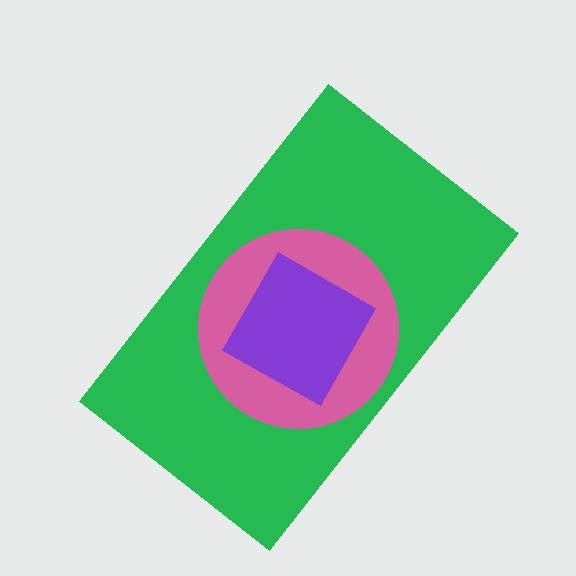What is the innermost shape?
The purple diamond.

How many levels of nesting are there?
3.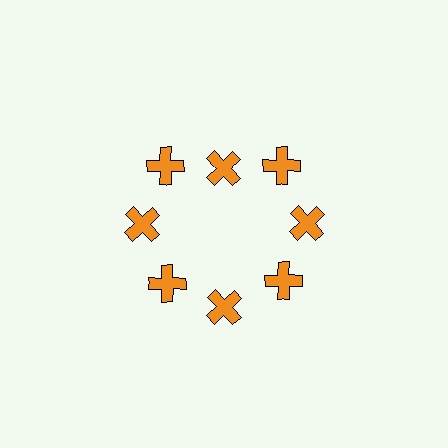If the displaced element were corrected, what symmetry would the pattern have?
It would have 8-fold rotational symmetry — the pattern would map onto itself every 45 degrees.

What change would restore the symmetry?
The symmetry would be restored by moving it outward, back onto the ring so that all 8 crosses sit at equal angles and equal distance from the center.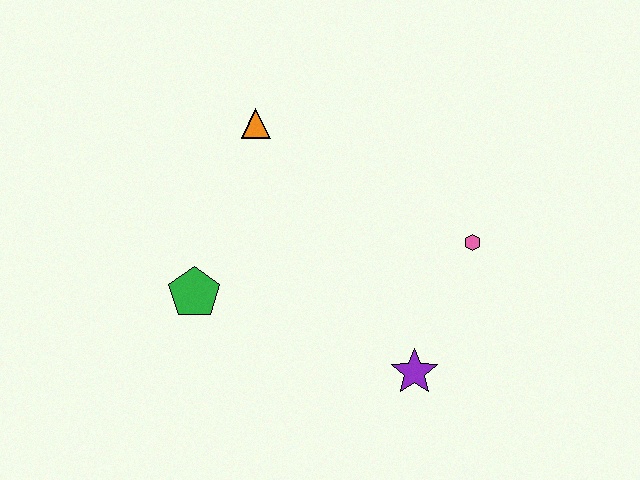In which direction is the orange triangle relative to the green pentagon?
The orange triangle is above the green pentagon.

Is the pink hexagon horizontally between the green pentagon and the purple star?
No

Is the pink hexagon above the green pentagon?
Yes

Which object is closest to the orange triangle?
The green pentagon is closest to the orange triangle.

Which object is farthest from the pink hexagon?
The green pentagon is farthest from the pink hexagon.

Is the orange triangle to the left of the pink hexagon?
Yes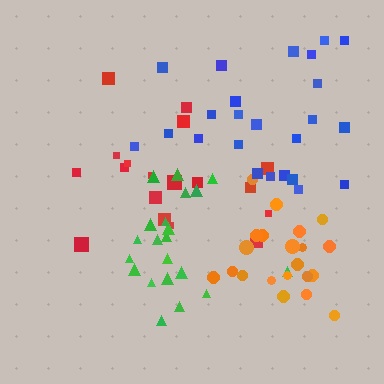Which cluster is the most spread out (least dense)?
Red.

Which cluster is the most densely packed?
Orange.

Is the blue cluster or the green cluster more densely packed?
Green.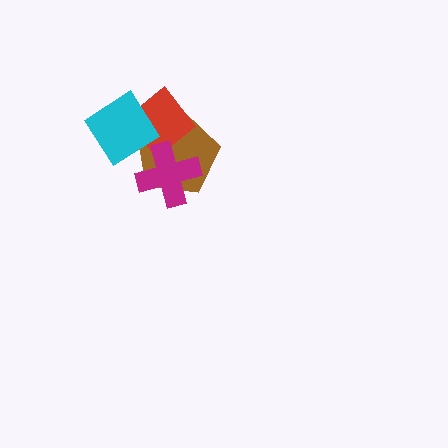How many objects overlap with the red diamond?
3 objects overlap with the red diamond.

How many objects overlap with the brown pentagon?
3 objects overlap with the brown pentagon.